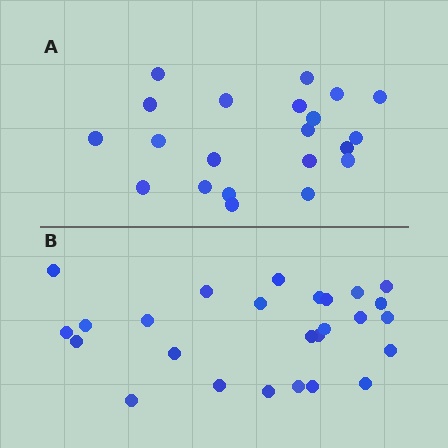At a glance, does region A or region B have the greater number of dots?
Region B (the bottom region) has more dots.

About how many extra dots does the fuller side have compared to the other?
Region B has about 5 more dots than region A.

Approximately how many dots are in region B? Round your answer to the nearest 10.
About 30 dots. (The exact count is 26, which rounds to 30.)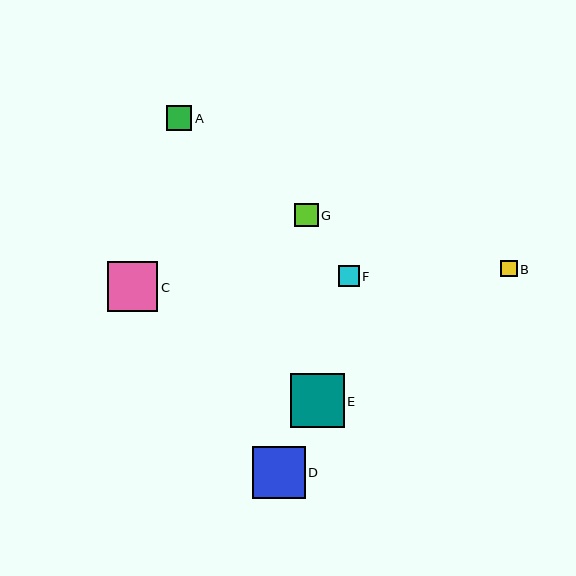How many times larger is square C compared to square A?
Square C is approximately 2.0 times the size of square A.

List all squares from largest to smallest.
From largest to smallest: E, D, C, A, G, F, B.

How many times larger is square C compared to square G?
Square C is approximately 2.1 times the size of square G.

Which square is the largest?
Square E is the largest with a size of approximately 54 pixels.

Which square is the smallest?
Square B is the smallest with a size of approximately 16 pixels.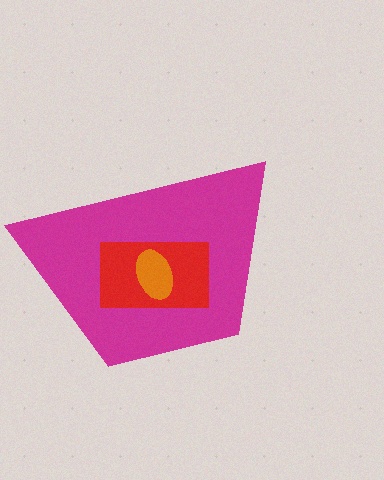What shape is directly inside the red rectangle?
The orange ellipse.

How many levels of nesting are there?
3.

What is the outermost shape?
The magenta trapezoid.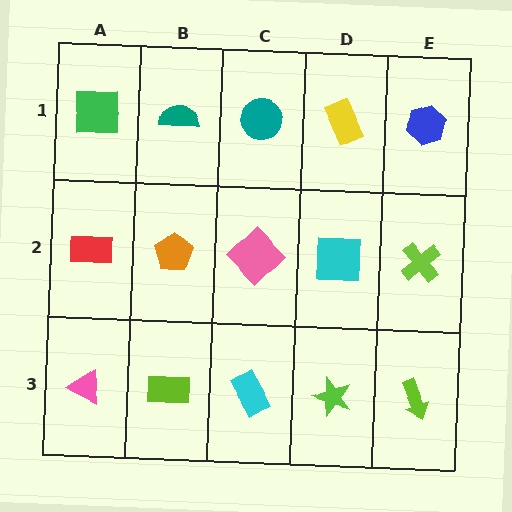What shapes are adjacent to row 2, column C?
A teal circle (row 1, column C), a cyan rectangle (row 3, column C), an orange pentagon (row 2, column B), a cyan square (row 2, column D).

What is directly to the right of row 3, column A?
A lime rectangle.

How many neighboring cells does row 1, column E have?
2.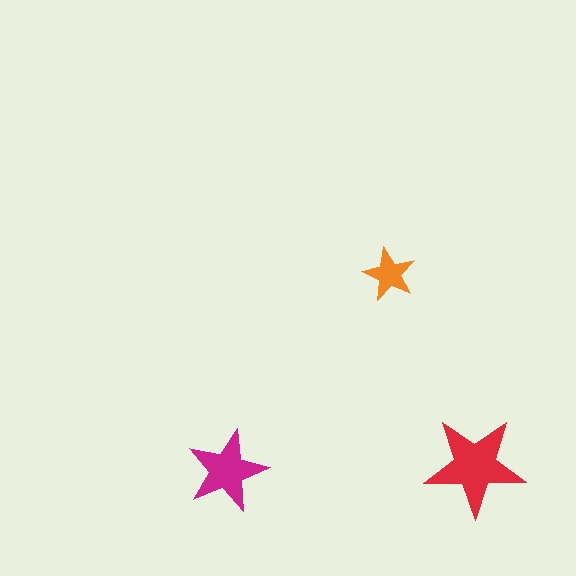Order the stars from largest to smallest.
the red one, the magenta one, the orange one.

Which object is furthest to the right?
The red star is rightmost.